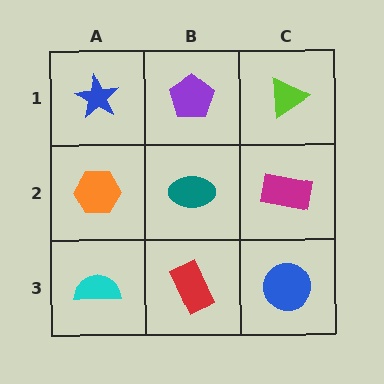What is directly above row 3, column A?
An orange hexagon.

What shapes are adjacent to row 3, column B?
A teal ellipse (row 2, column B), a cyan semicircle (row 3, column A), a blue circle (row 3, column C).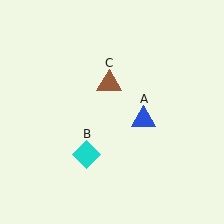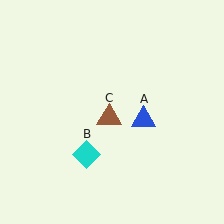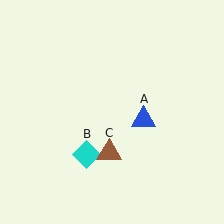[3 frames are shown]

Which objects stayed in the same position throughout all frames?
Blue triangle (object A) and cyan diamond (object B) remained stationary.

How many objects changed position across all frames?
1 object changed position: brown triangle (object C).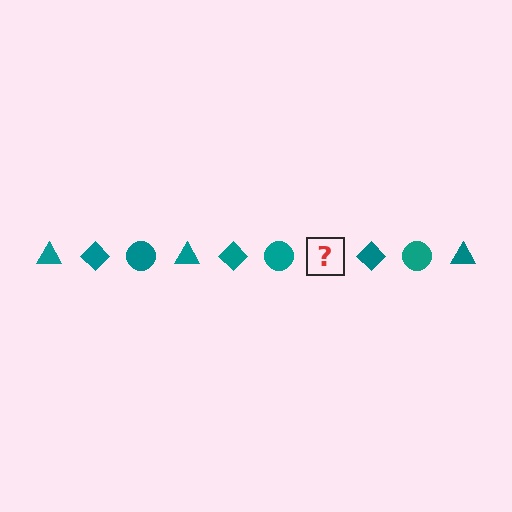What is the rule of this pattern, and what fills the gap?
The rule is that the pattern cycles through triangle, diamond, circle shapes in teal. The gap should be filled with a teal triangle.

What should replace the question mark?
The question mark should be replaced with a teal triangle.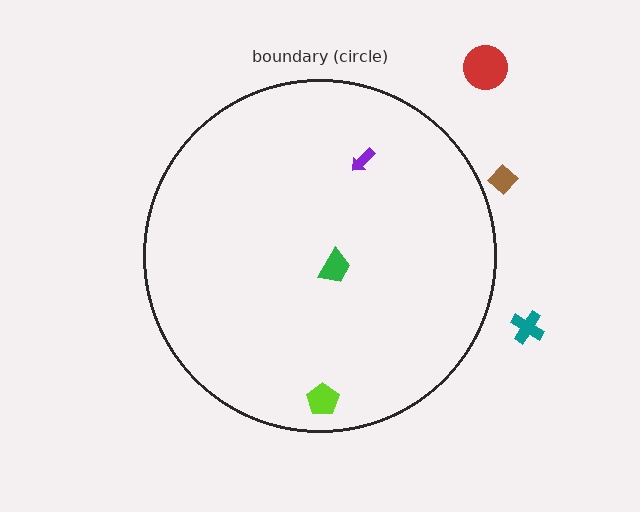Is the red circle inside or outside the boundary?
Outside.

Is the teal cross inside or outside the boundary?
Outside.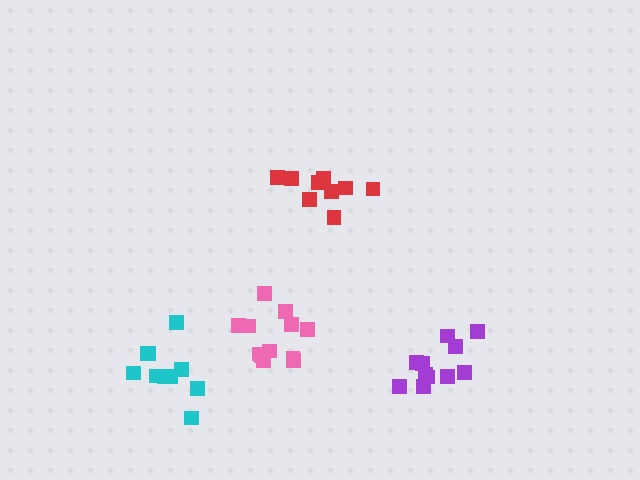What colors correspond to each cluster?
The clusters are colored: cyan, purple, pink, red.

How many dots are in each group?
Group 1: 10 dots, Group 2: 11 dots, Group 3: 12 dots, Group 4: 9 dots (42 total).